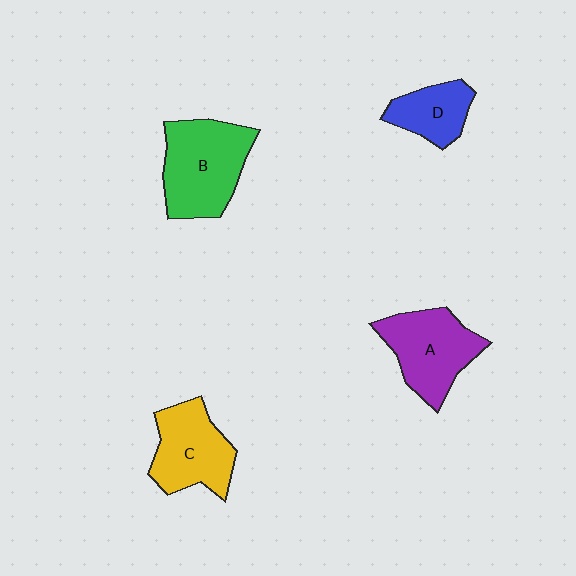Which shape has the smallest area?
Shape D (blue).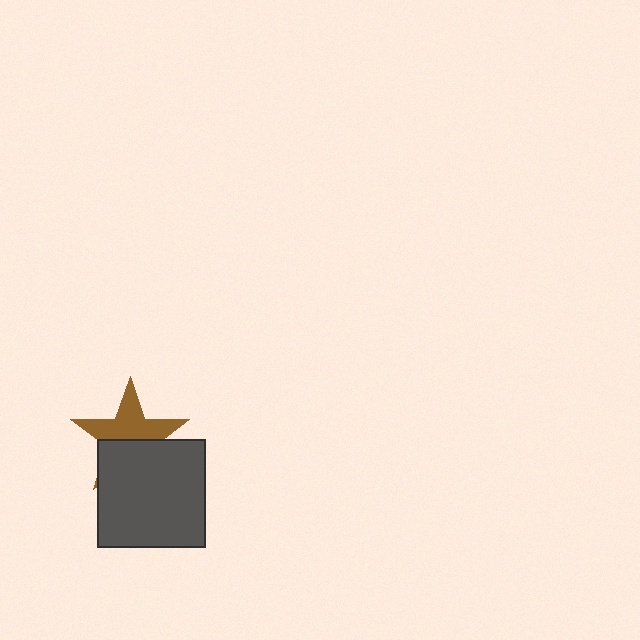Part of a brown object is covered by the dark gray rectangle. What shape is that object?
It is a star.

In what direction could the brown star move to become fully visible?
The brown star could move up. That would shift it out from behind the dark gray rectangle entirely.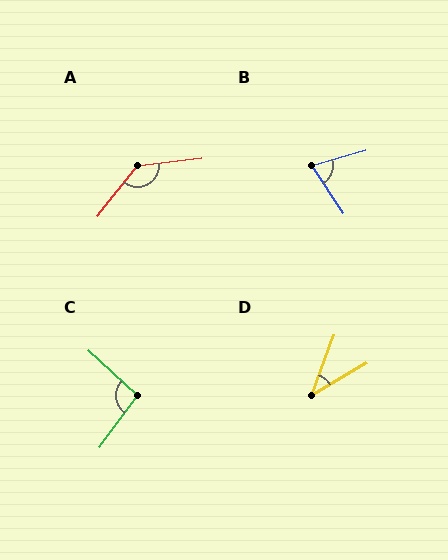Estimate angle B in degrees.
Approximately 73 degrees.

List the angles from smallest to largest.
D (39°), B (73°), C (96°), A (135°).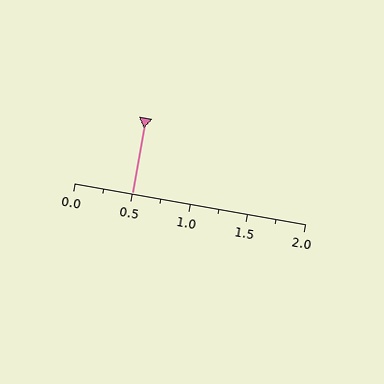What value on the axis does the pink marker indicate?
The marker indicates approximately 0.5.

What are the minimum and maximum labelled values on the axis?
The axis runs from 0.0 to 2.0.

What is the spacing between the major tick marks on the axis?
The major ticks are spaced 0.5 apart.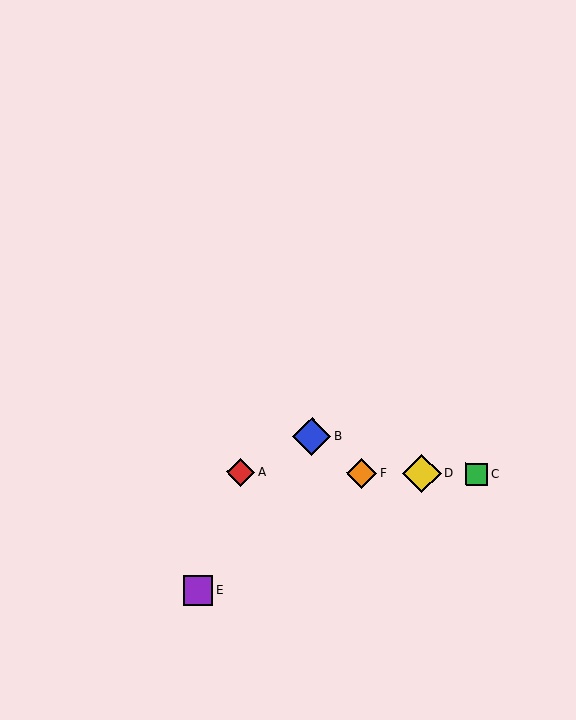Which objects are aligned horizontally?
Objects A, C, D, F are aligned horizontally.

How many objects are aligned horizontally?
4 objects (A, C, D, F) are aligned horizontally.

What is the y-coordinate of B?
Object B is at y≈437.